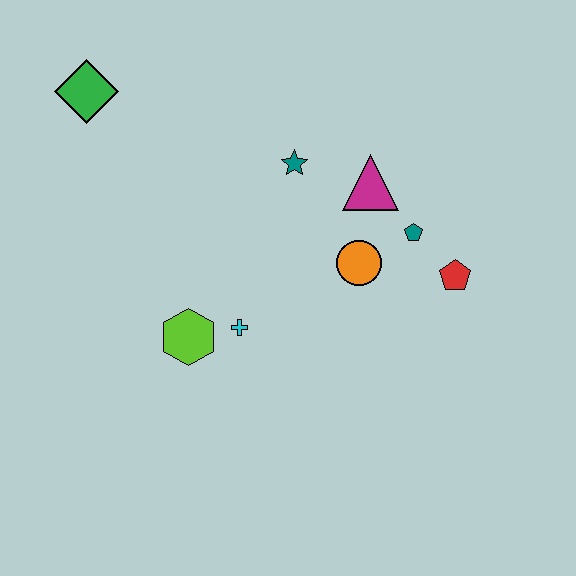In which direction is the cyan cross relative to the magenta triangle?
The cyan cross is below the magenta triangle.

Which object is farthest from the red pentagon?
The green diamond is farthest from the red pentagon.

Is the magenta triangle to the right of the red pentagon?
No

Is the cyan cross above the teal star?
No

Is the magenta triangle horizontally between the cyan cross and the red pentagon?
Yes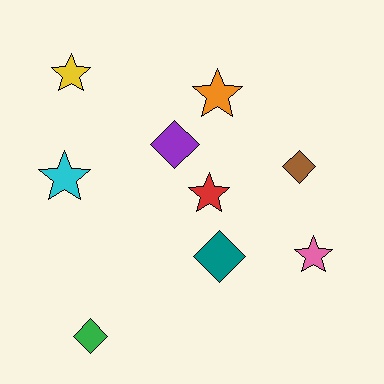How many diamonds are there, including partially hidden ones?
There are 4 diamonds.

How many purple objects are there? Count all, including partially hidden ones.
There is 1 purple object.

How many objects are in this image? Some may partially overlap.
There are 9 objects.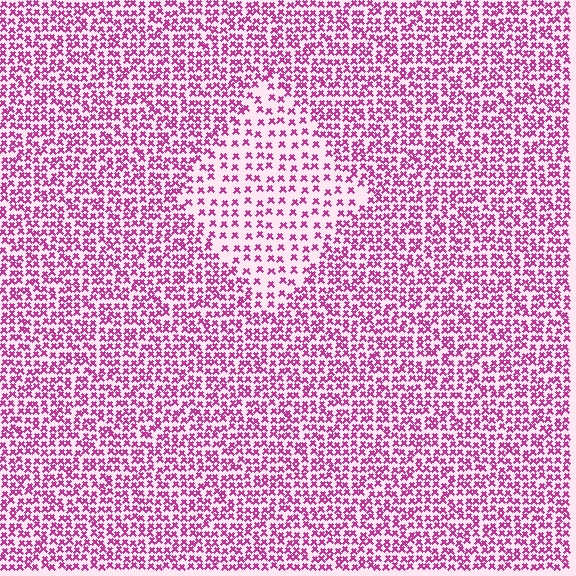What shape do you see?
I see a diamond.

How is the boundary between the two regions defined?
The boundary is defined by a change in element density (approximately 2.0x ratio). All elements are the same color, size, and shape.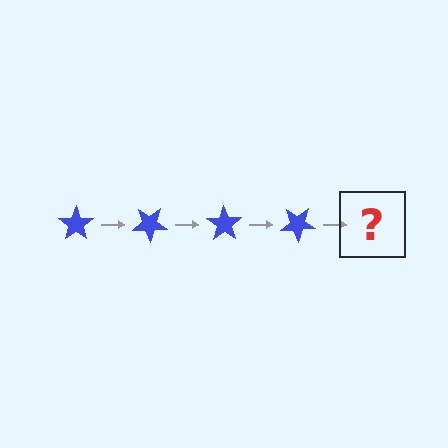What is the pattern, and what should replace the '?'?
The pattern is that the star rotates 35 degrees each step. The '?' should be a blue star rotated 140 degrees.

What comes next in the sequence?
The next element should be a blue star rotated 140 degrees.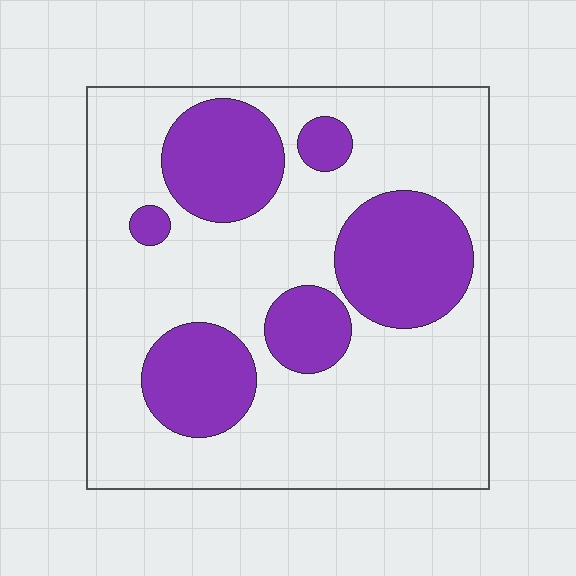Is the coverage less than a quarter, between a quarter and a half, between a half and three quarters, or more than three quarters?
Between a quarter and a half.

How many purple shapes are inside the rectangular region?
6.